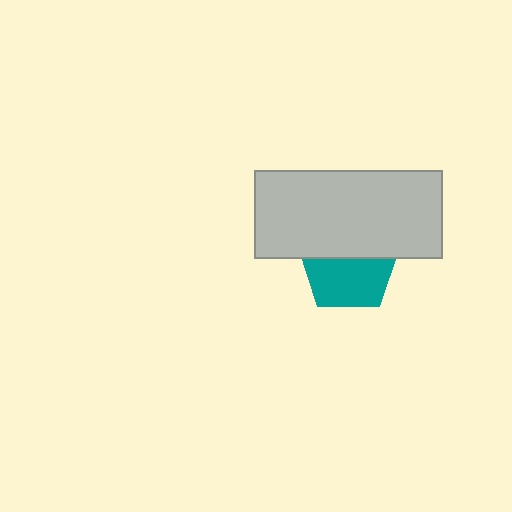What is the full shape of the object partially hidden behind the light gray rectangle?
The partially hidden object is a teal pentagon.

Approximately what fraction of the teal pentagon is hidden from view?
Roughly 45% of the teal pentagon is hidden behind the light gray rectangle.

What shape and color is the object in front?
The object in front is a light gray rectangle.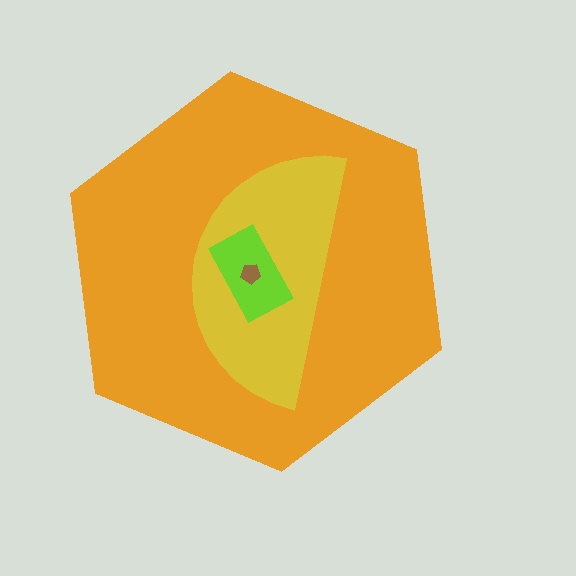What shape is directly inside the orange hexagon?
The yellow semicircle.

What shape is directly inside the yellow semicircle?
The lime rectangle.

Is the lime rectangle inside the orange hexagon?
Yes.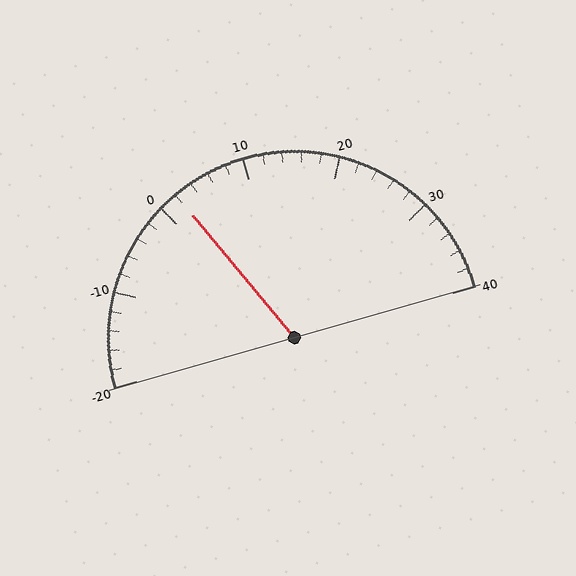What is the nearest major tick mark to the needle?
The nearest major tick mark is 0.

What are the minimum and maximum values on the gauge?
The gauge ranges from -20 to 40.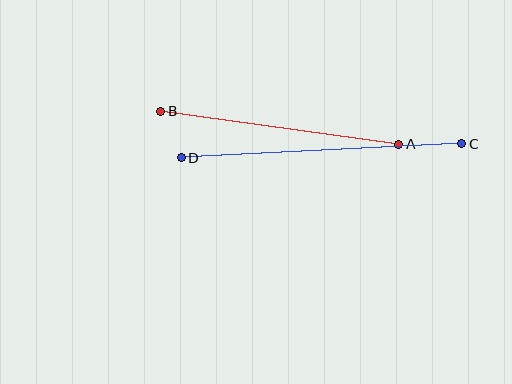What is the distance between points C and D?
The distance is approximately 281 pixels.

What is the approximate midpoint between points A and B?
The midpoint is at approximately (280, 128) pixels.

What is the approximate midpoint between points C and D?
The midpoint is at approximately (322, 151) pixels.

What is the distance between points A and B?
The distance is approximately 240 pixels.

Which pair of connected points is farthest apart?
Points C and D are farthest apart.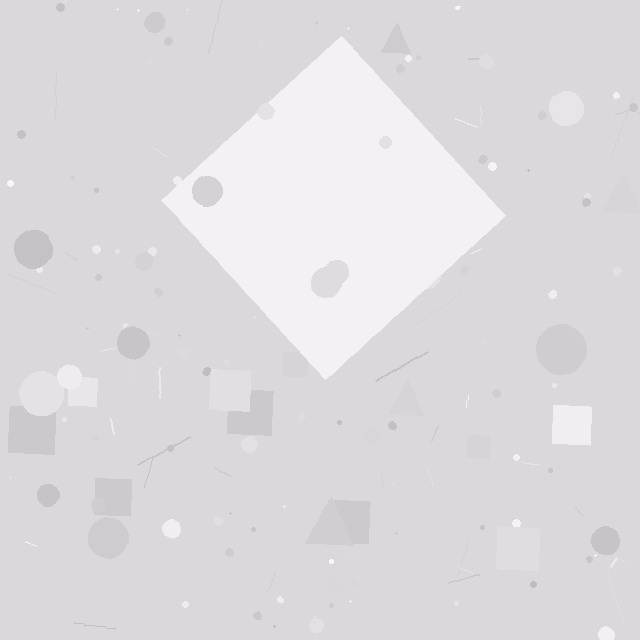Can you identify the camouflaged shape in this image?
The camouflaged shape is a diamond.